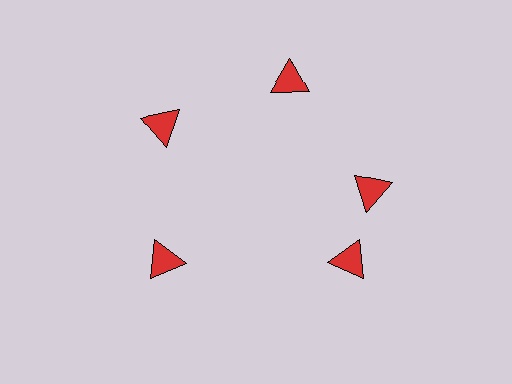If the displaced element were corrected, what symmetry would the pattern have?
It would have 5-fold rotational symmetry — the pattern would map onto itself every 72 degrees.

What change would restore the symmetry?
The symmetry would be restored by rotating it back into even spacing with its neighbors so that all 5 triangles sit at equal angles and equal distance from the center.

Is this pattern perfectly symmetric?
No. The 5 red triangles are arranged in a ring, but one element near the 5 o'clock position is rotated out of alignment along the ring, breaking the 5-fold rotational symmetry.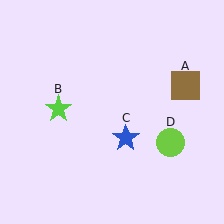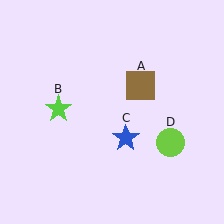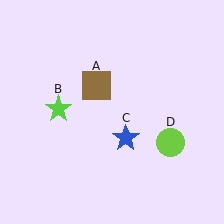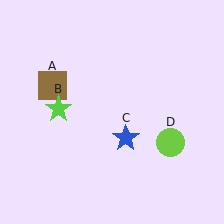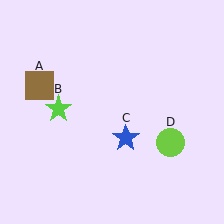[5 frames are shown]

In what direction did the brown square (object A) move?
The brown square (object A) moved left.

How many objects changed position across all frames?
1 object changed position: brown square (object A).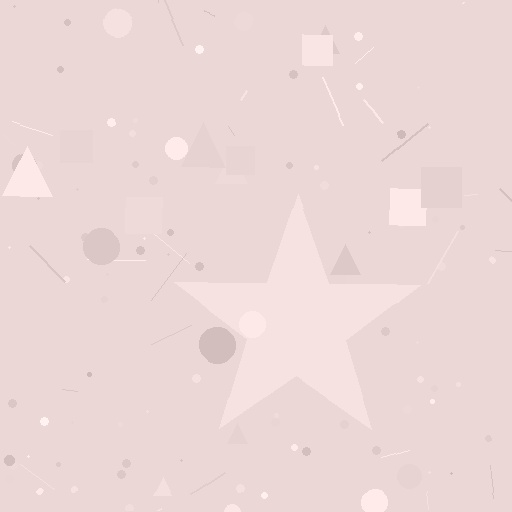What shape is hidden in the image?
A star is hidden in the image.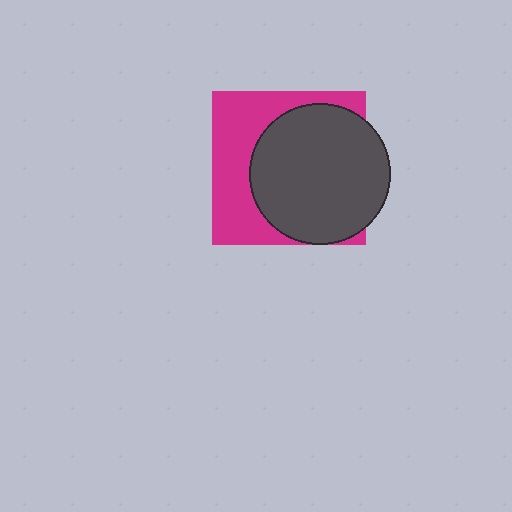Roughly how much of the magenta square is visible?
A small part of it is visible (roughly 41%).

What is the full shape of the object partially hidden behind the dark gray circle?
The partially hidden object is a magenta square.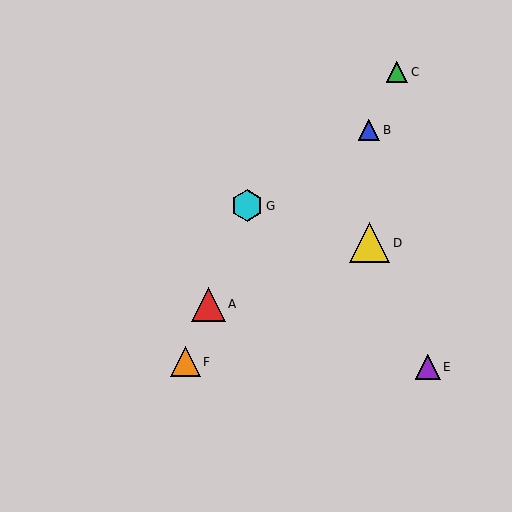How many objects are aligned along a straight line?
3 objects (A, F, G) are aligned along a straight line.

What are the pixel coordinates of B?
Object B is at (369, 130).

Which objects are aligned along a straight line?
Objects A, F, G are aligned along a straight line.